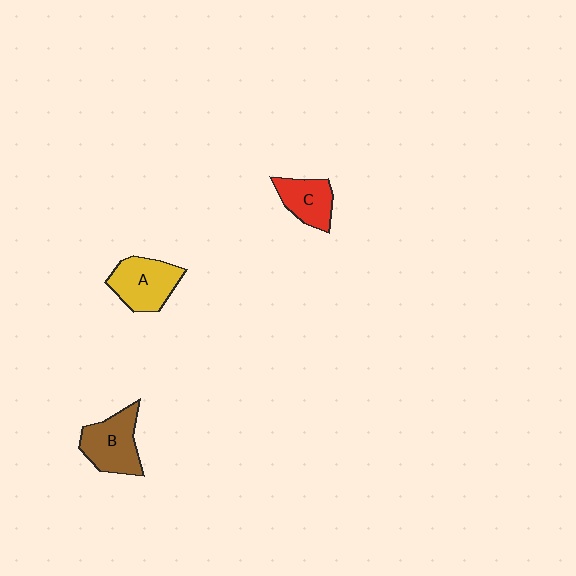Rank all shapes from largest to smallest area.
From largest to smallest: B (brown), A (yellow), C (red).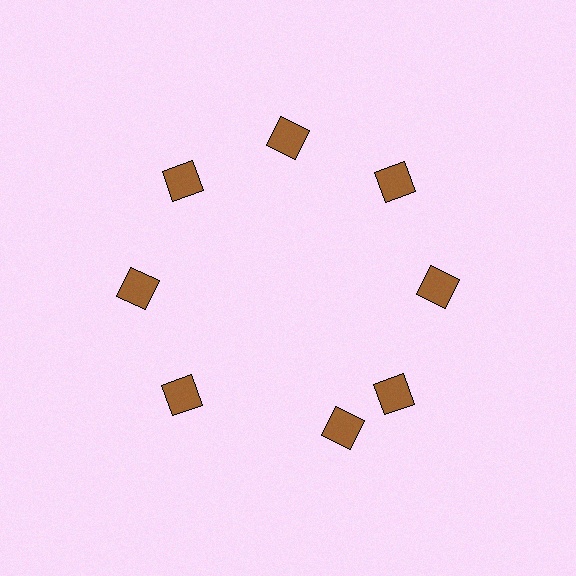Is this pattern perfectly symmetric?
No. The 8 brown diamonds are arranged in a ring, but one element near the 6 o'clock position is rotated out of alignment along the ring, breaking the 8-fold rotational symmetry.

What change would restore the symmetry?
The symmetry would be restored by rotating it back into even spacing with its neighbors so that all 8 diamonds sit at equal angles and equal distance from the center.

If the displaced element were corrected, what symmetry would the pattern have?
It would have 8-fold rotational symmetry — the pattern would map onto itself every 45 degrees.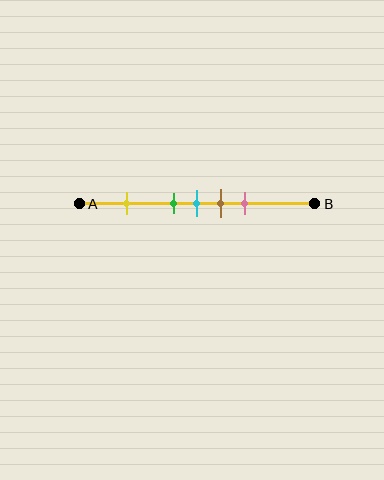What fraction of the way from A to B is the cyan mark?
The cyan mark is approximately 50% (0.5) of the way from A to B.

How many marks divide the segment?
There are 5 marks dividing the segment.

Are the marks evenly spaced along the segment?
No, the marks are not evenly spaced.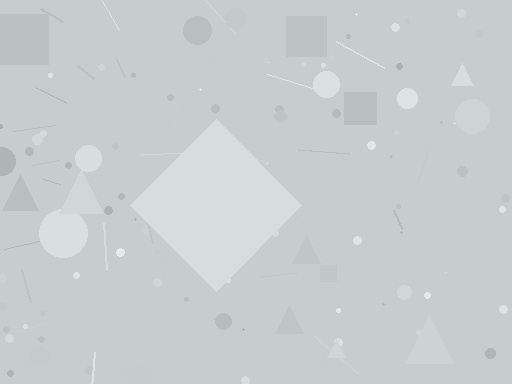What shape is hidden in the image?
A diamond is hidden in the image.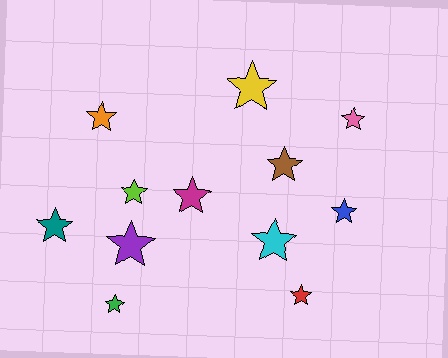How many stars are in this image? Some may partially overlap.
There are 12 stars.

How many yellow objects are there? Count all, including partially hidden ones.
There is 1 yellow object.